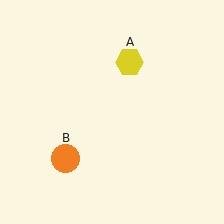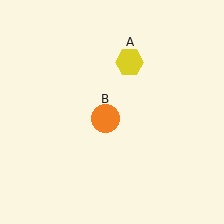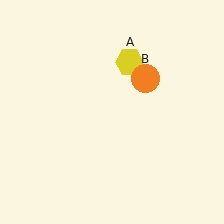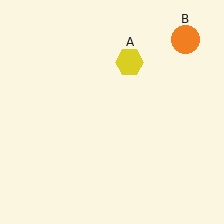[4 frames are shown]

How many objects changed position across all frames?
1 object changed position: orange circle (object B).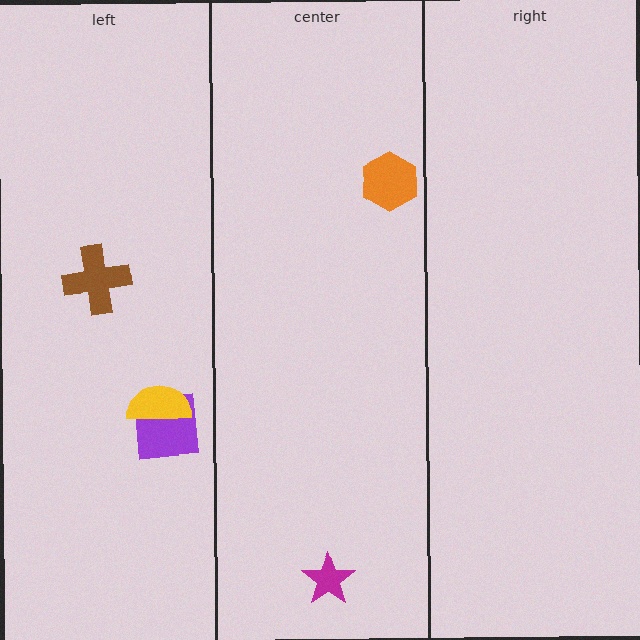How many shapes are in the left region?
3.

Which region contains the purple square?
The left region.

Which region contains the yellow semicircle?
The left region.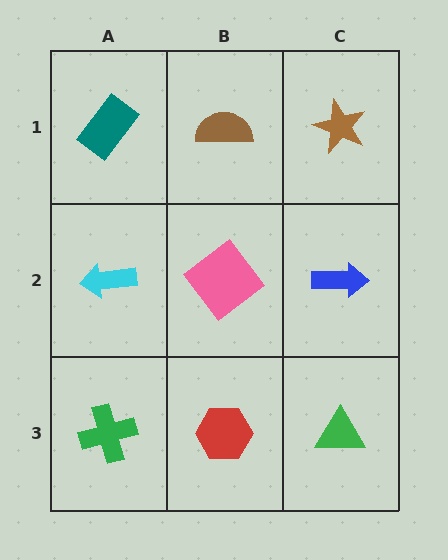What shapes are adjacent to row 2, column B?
A brown semicircle (row 1, column B), a red hexagon (row 3, column B), a cyan arrow (row 2, column A), a blue arrow (row 2, column C).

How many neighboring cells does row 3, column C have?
2.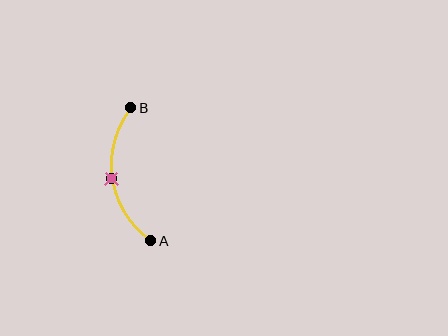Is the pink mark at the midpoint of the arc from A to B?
Yes. The pink mark lies on the arc at equal arc-length from both A and B — it is the arc midpoint.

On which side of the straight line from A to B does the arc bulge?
The arc bulges to the left of the straight line connecting A and B.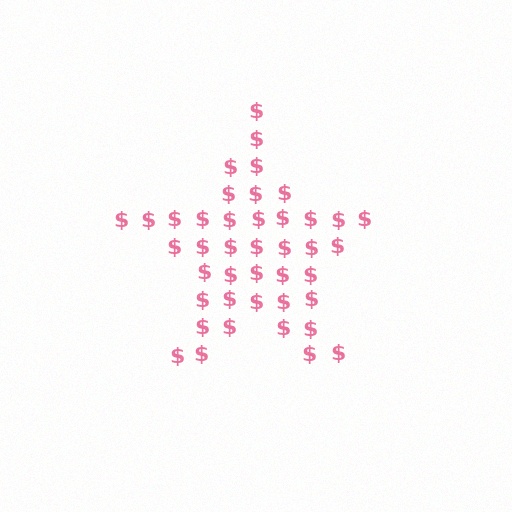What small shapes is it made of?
It is made of small dollar signs.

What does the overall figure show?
The overall figure shows a star.